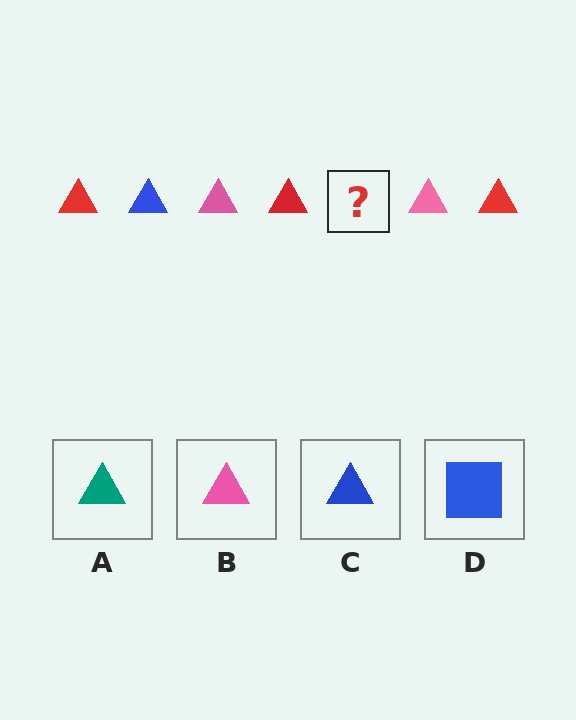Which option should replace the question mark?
Option C.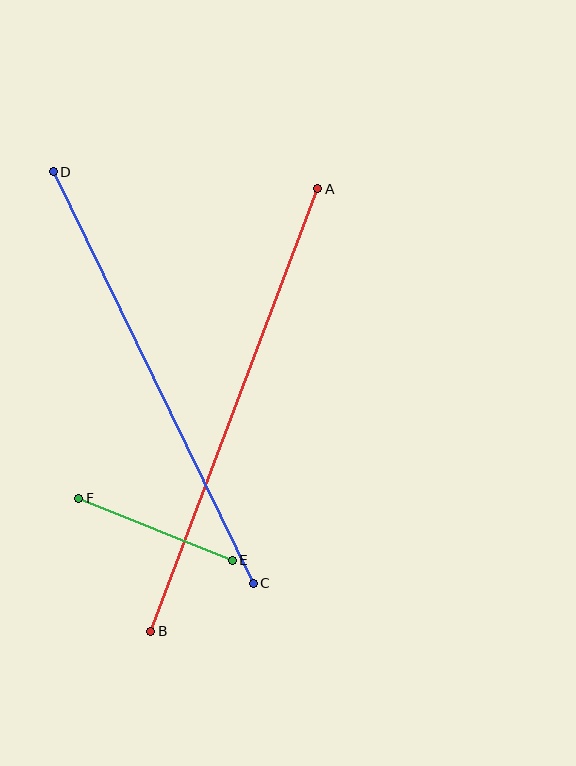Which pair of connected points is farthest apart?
Points A and B are farthest apart.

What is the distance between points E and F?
The distance is approximately 166 pixels.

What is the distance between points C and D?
The distance is approximately 458 pixels.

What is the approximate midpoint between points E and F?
The midpoint is at approximately (156, 529) pixels.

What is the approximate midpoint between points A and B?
The midpoint is at approximately (234, 410) pixels.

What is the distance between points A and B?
The distance is approximately 473 pixels.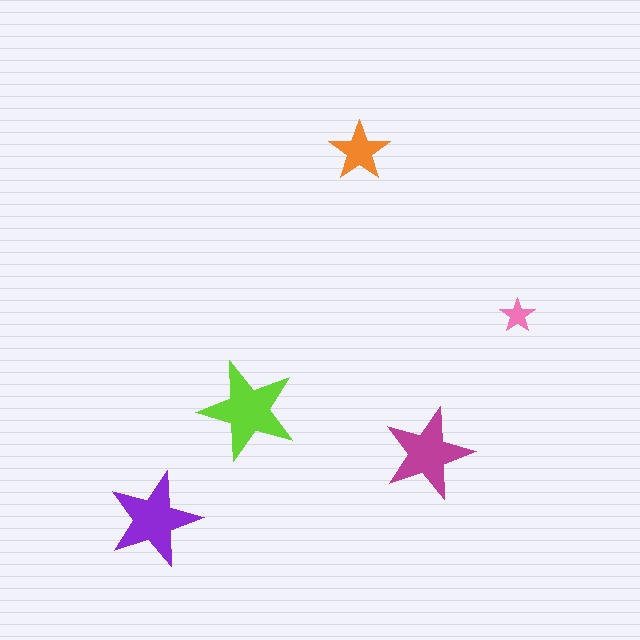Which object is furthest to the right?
The pink star is rightmost.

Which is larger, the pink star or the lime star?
The lime one.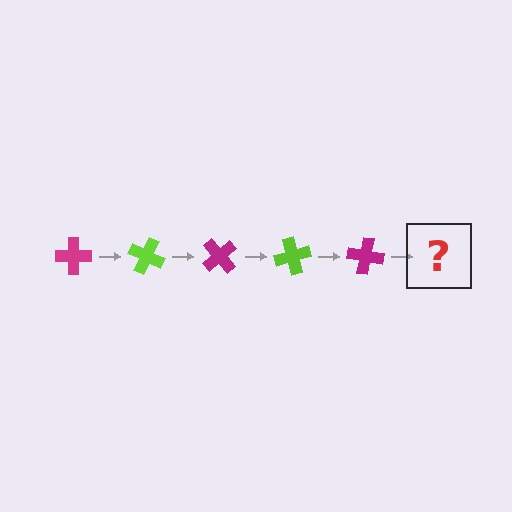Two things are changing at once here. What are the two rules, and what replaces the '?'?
The two rules are that it rotates 25 degrees each step and the color cycles through magenta and lime. The '?' should be a lime cross, rotated 125 degrees from the start.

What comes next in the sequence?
The next element should be a lime cross, rotated 125 degrees from the start.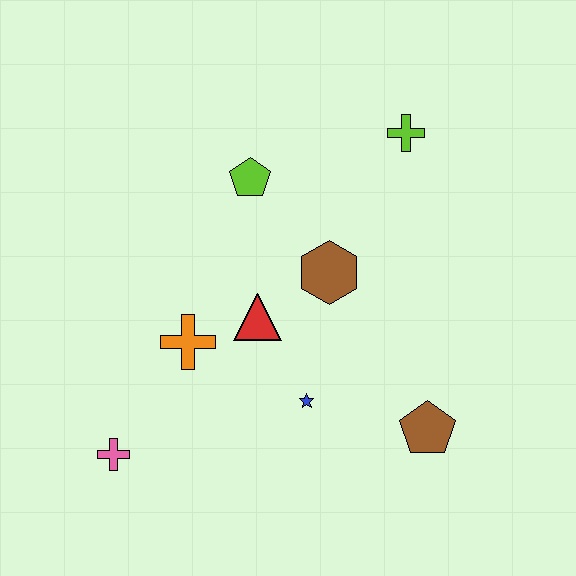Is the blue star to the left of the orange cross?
No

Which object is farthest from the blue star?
The lime cross is farthest from the blue star.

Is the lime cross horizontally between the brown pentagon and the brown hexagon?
Yes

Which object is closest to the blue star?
The red triangle is closest to the blue star.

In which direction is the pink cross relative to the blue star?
The pink cross is to the left of the blue star.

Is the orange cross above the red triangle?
No